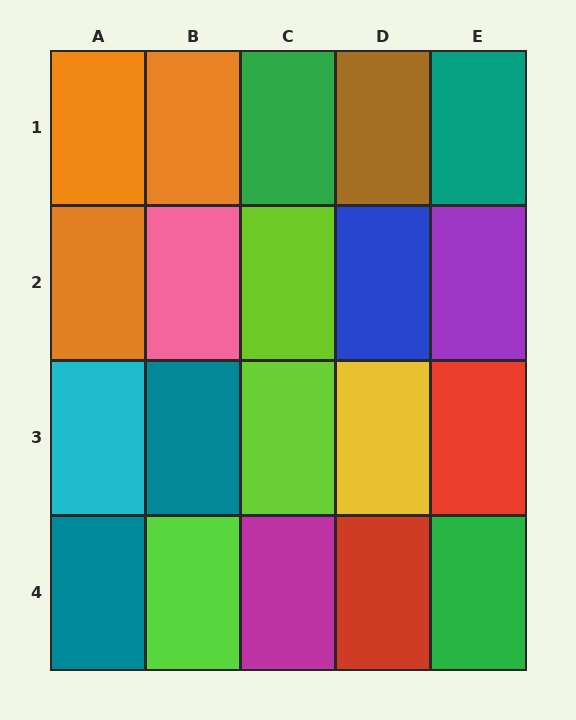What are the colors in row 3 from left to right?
Cyan, teal, lime, yellow, red.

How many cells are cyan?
1 cell is cyan.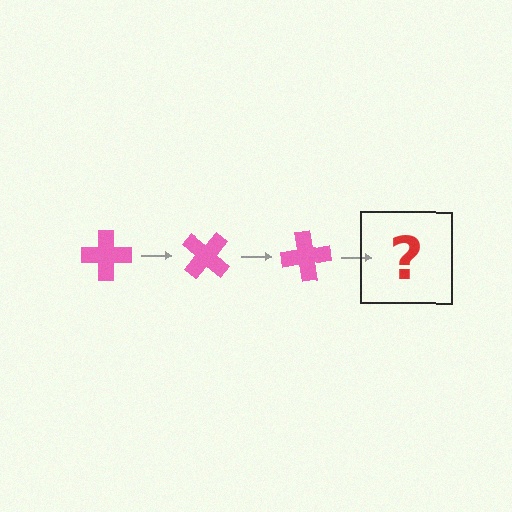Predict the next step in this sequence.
The next step is a pink cross rotated 120 degrees.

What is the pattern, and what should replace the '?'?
The pattern is that the cross rotates 40 degrees each step. The '?' should be a pink cross rotated 120 degrees.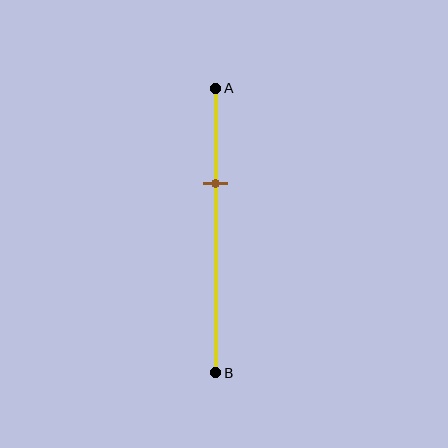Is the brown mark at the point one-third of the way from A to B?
Yes, the mark is approximately at the one-third point.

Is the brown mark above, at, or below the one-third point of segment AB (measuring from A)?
The brown mark is approximately at the one-third point of segment AB.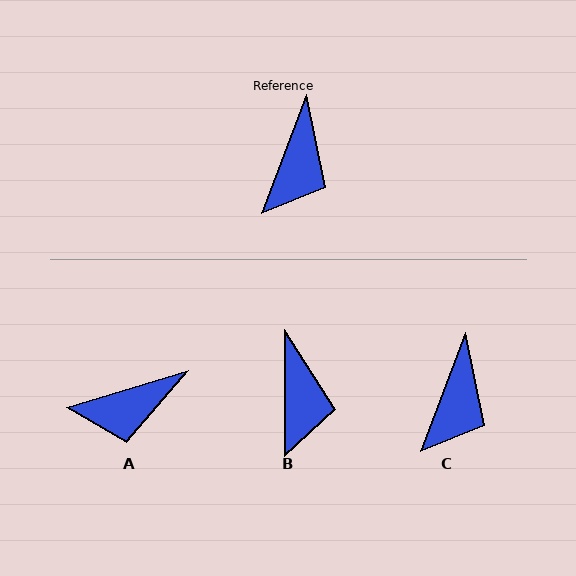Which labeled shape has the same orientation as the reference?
C.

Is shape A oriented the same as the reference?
No, it is off by about 52 degrees.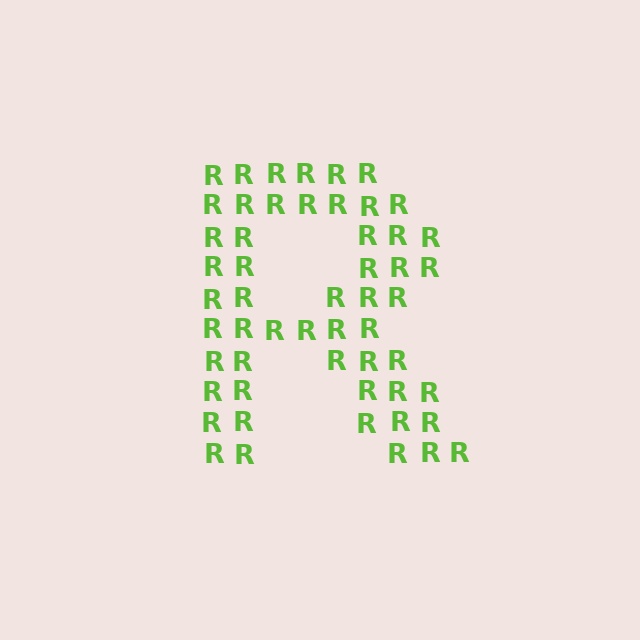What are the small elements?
The small elements are letter R's.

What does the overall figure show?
The overall figure shows the letter R.